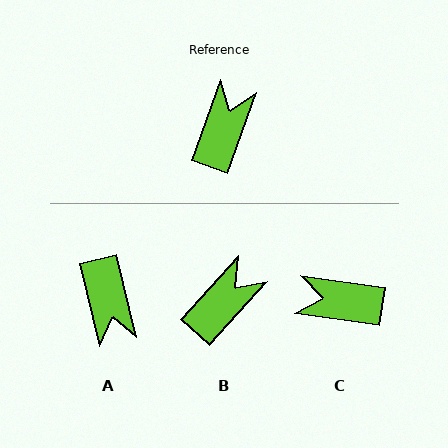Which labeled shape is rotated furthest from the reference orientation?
A, about 147 degrees away.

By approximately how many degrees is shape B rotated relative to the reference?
Approximately 23 degrees clockwise.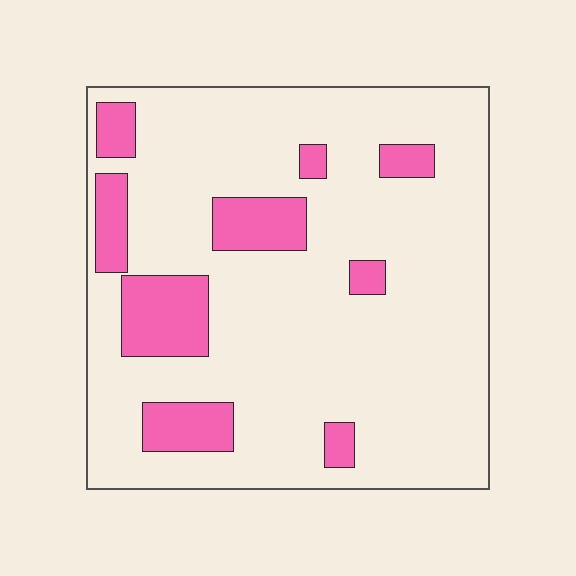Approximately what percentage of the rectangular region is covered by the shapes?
Approximately 15%.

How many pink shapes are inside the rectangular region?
9.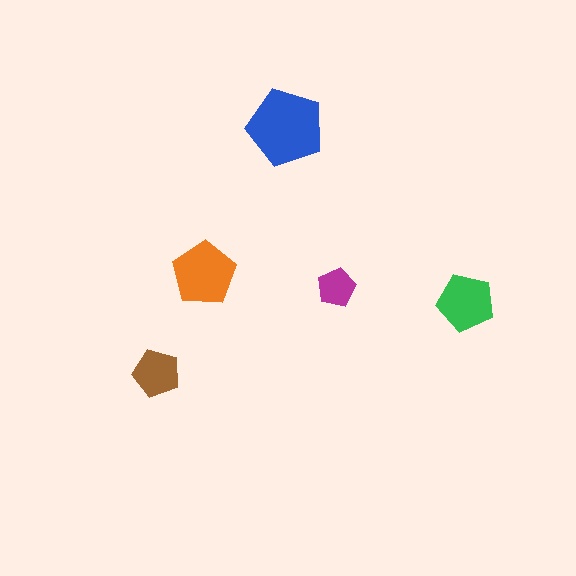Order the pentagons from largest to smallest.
the blue one, the orange one, the green one, the brown one, the magenta one.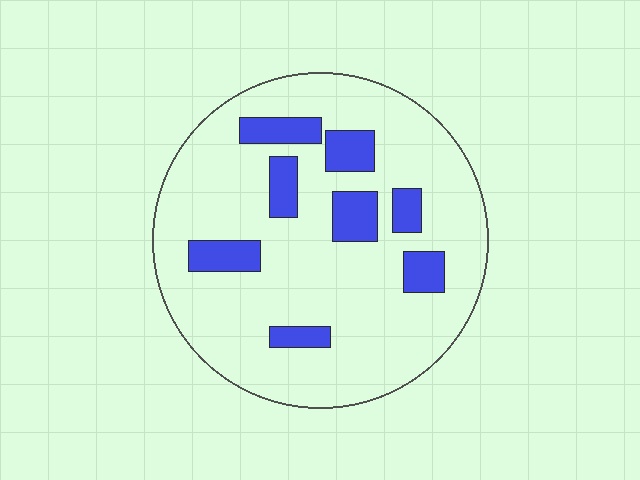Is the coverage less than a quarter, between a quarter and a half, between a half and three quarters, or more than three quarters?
Less than a quarter.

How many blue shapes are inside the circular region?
8.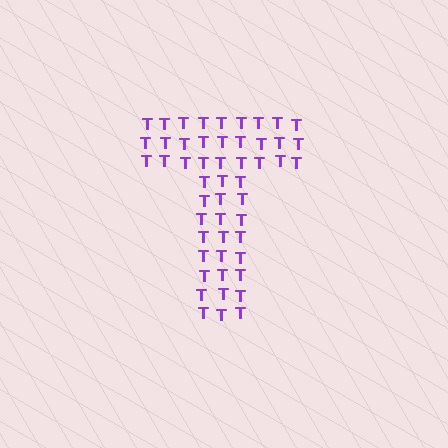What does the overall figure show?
The overall figure shows the letter T.